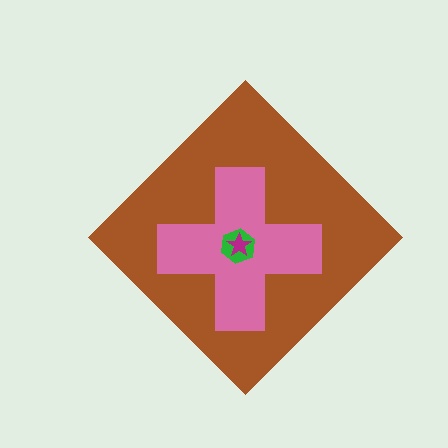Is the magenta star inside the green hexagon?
Yes.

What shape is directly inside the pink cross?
The green hexagon.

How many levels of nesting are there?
4.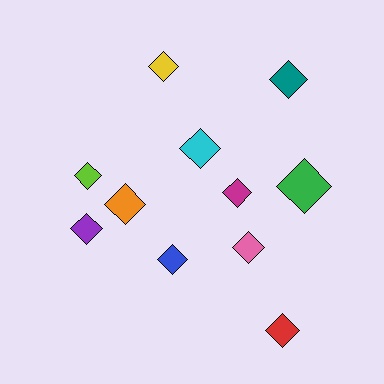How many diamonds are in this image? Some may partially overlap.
There are 11 diamonds.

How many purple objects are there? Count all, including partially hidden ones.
There is 1 purple object.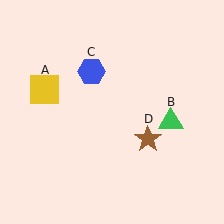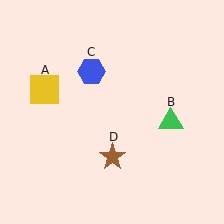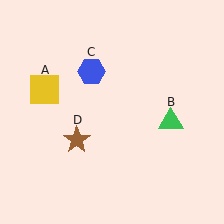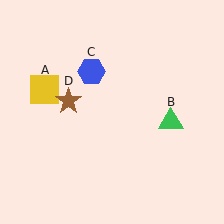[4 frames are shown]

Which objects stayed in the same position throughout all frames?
Yellow square (object A) and green triangle (object B) and blue hexagon (object C) remained stationary.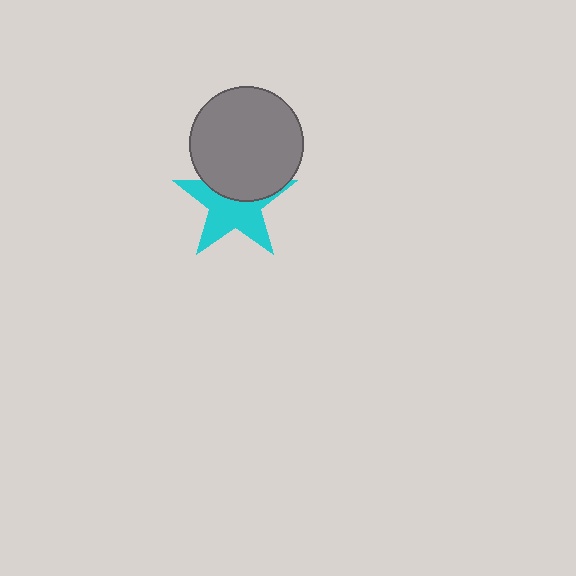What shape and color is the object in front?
The object in front is a gray circle.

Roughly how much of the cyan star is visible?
About half of it is visible (roughly 60%).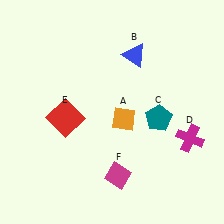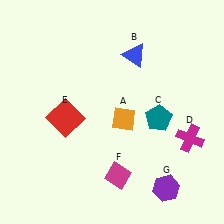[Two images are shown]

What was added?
A purple hexagon (G) was added in Image 2.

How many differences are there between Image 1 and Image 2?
There is 1 difference between the two images.